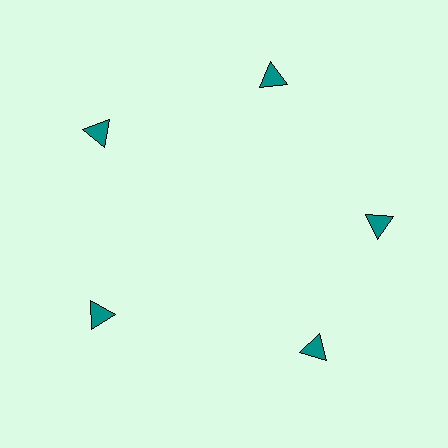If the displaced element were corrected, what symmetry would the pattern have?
It would have 5-fold rotational symmetry — the pattern would map onto itself every 72 degrees.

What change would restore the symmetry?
The symmetry would be restored by rotating it back into even spacing with its neighbors so that all 5 triangles sit at equal angles and equal distance from the center.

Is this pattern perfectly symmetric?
No. The 5 teal triangles are arranged in a ring, but one element near the 5 o'clock position is rotated out of alignment along the ring, breaking the 5-fold rotational symmetry.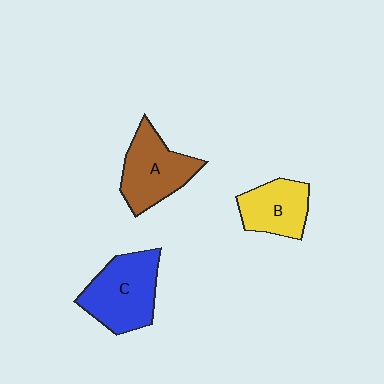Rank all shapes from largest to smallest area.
From largest to smallest: C (blue), A (brown), B (yellow).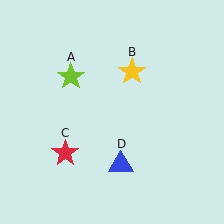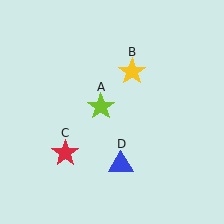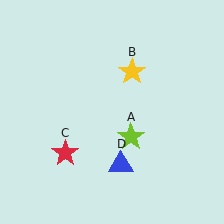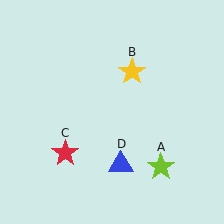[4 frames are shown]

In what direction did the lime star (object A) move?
The lime star (object A) moved down and to the right.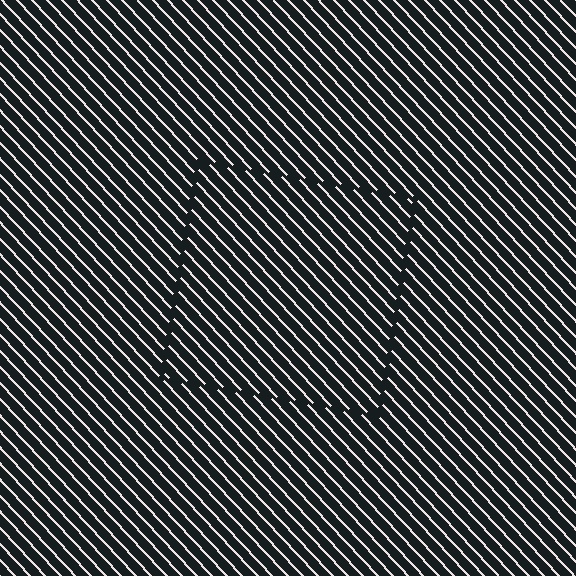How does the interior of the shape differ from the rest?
The interior of the shape contains the same grating, shifted by half a period — the contour is defined by the phase discontinuity where line-ends from the inner and outer gratings abut.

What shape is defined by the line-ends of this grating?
An illusory square. The interior of the shape contains the same grating, shifted by half a period — the contour is defined by the phase discontinuity where line-ends from the inner and outer gratings abut.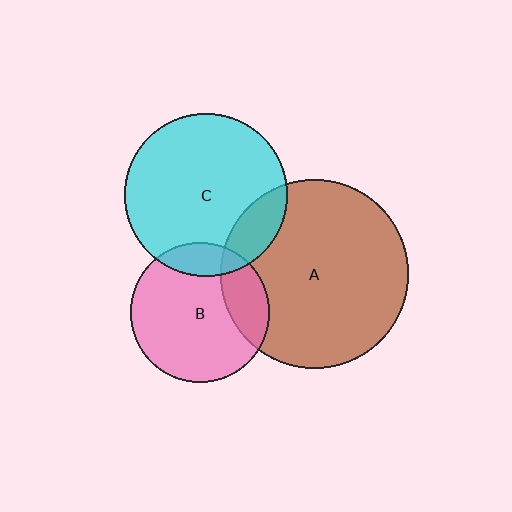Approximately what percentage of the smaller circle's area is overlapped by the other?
Approximately 15%.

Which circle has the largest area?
Circle A (brown).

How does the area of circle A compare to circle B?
Approximately 1.8 times.